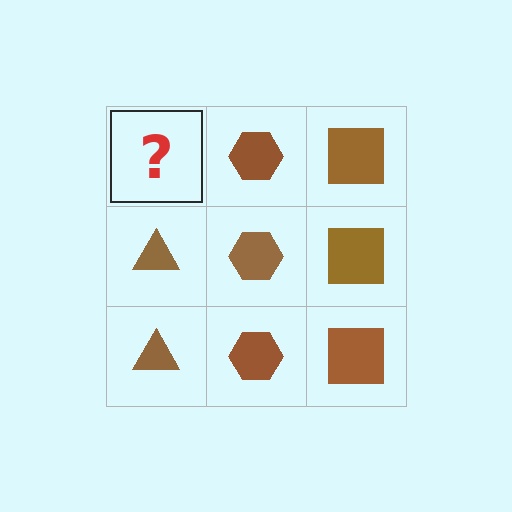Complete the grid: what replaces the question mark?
The question mark should be replaced with a brown triangle.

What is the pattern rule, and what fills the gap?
The rule is that each column has a consistent shape. The gap should be filled with a brown triangle.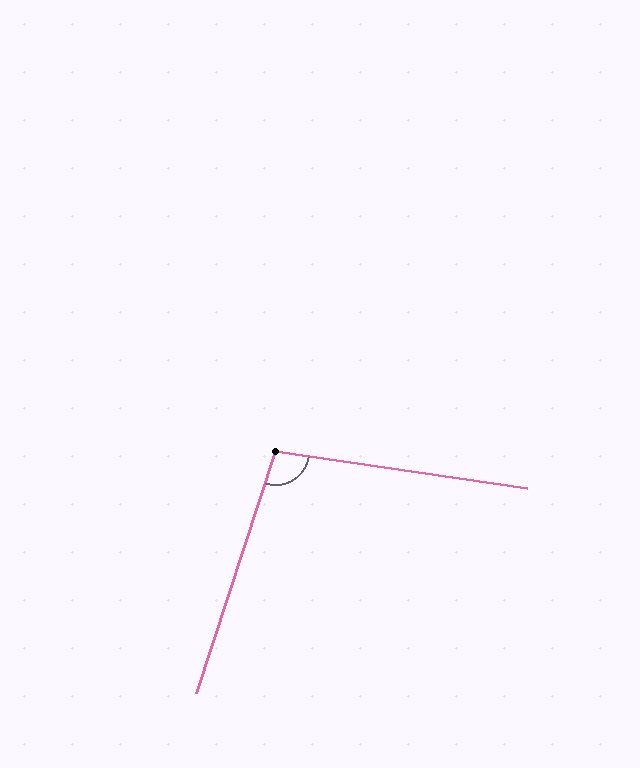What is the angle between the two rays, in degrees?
Approximately 100 degrees.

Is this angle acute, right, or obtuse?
It is obtuse.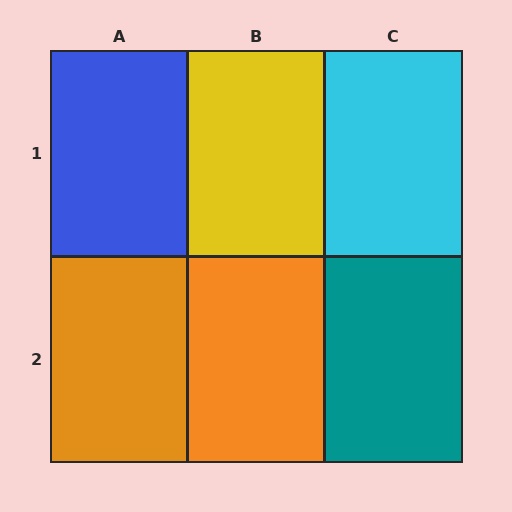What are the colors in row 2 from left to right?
Orange, orange, teal.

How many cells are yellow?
1 cell is yellow.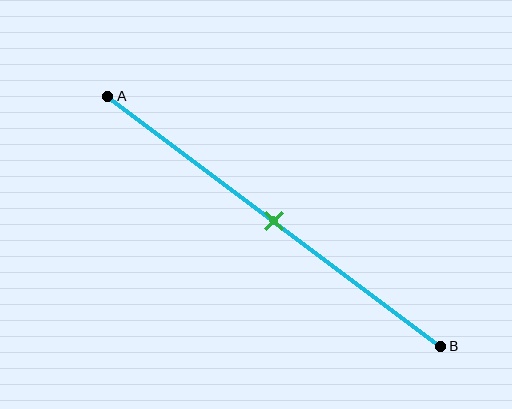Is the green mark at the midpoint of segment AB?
Yes, the mark is approximately at the midpoint.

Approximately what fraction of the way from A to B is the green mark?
The green mark is approximately 50% of the way from A to B.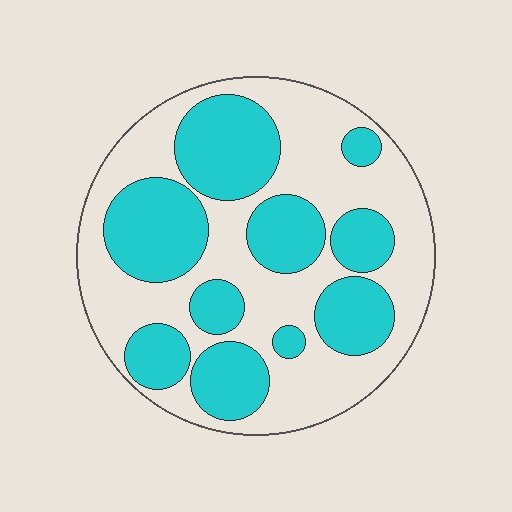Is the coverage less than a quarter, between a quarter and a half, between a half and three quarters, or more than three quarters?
Between a quarter and a half.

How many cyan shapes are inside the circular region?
10.